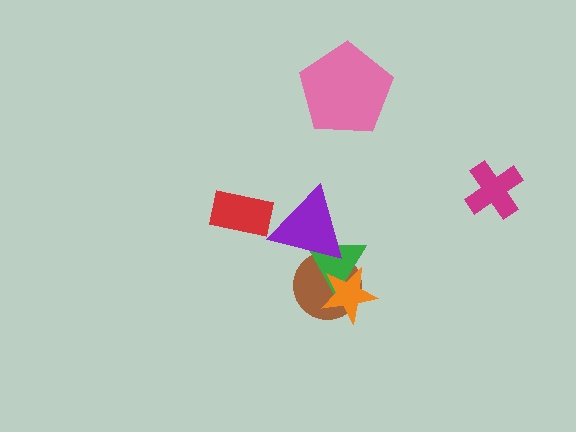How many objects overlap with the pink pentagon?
0 objects overlap with the pink pentagon.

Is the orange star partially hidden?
No, no other shape covers it.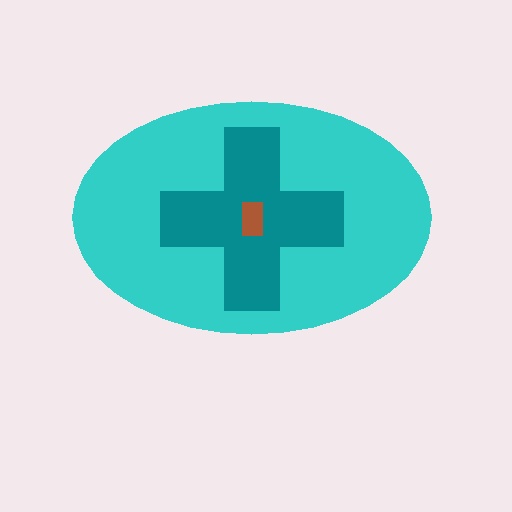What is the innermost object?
The brown rectangle.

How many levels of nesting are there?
3.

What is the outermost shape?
The cyan ellipse.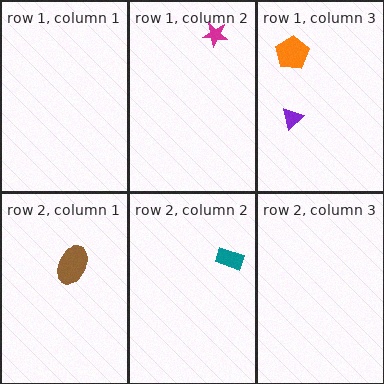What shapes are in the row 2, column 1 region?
The brown ellipse.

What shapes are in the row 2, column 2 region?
The teal rectangle.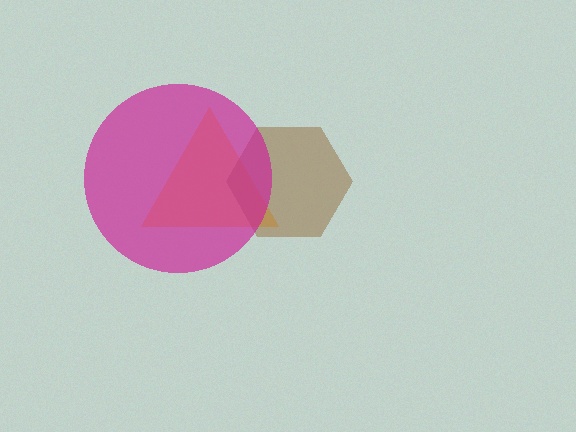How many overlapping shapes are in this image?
There are 3 overlapping shapes in the image.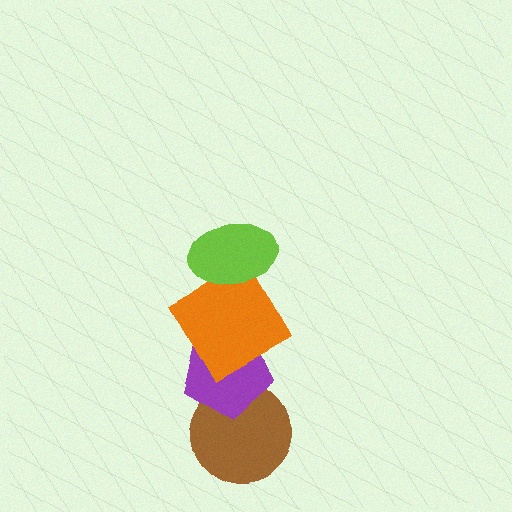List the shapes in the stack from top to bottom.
From top to bottom: the lime ellipse, the orange diamond, the purple pentagon, the brown circle.